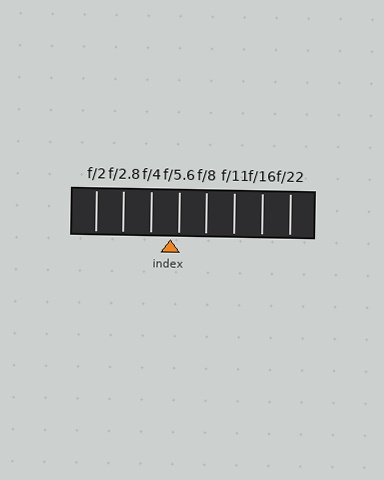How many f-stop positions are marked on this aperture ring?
There are 8 f-stop positions marked.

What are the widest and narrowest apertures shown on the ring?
The widest aperture shown is f/2 and the narrowest is f/22.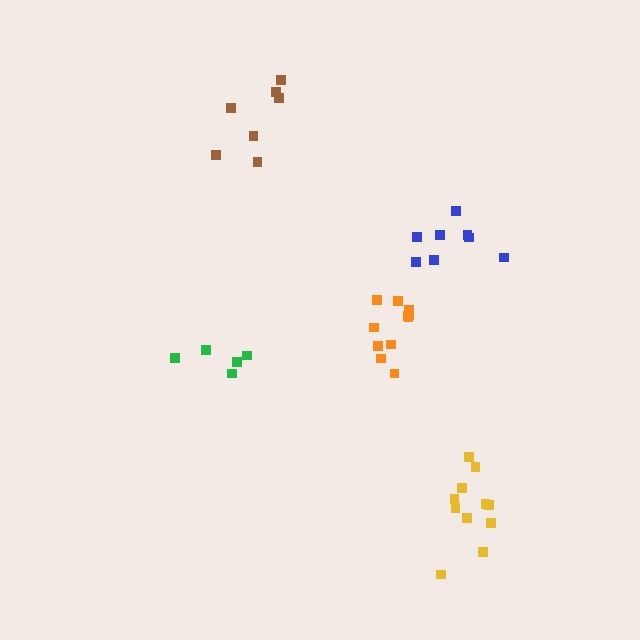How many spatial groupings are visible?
There are 5 spatial groupings.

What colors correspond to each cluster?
The clusters are colored: brown, green, yellow, blue, orange.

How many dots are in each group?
Group 1: 7 dots, Group 2: 5 dots, Group 3: 11 dots, Group 4: 8 dots, Group 5: 11 dots (42 total).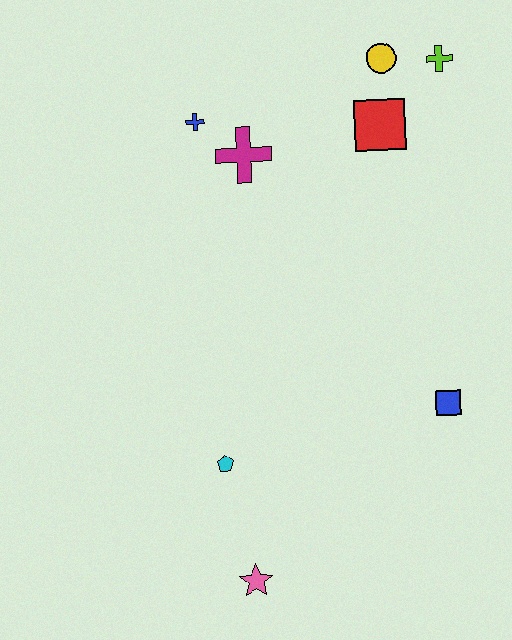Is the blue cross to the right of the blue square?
No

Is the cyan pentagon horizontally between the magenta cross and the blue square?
No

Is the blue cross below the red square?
No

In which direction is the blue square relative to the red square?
The blue square is below the red square.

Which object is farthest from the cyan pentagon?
The lime cross is farthest from the cyan pentagon.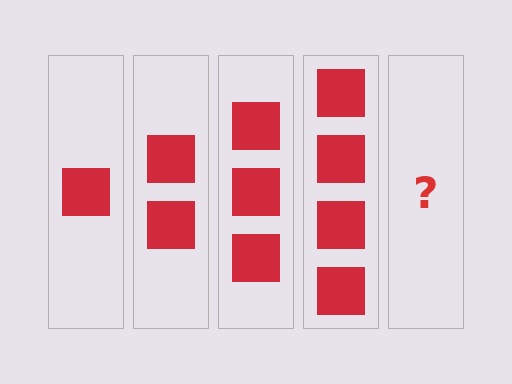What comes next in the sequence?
The next element should be 5 squares.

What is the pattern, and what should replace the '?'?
The pattern is that each step adds one more square. The '?' should be 5 squares.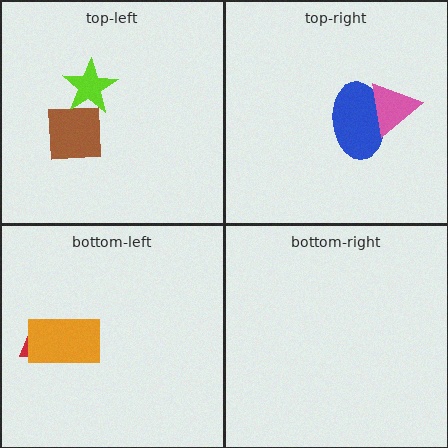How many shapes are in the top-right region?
2.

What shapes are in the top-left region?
The lime star, the brown square.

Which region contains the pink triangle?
The top-right region.